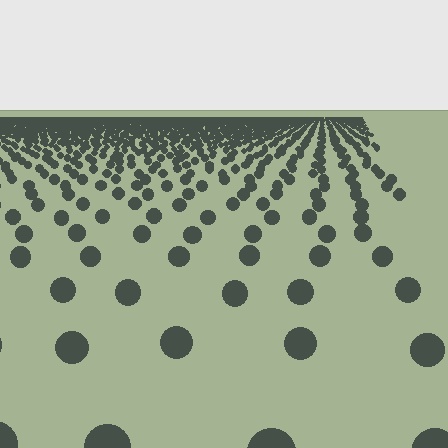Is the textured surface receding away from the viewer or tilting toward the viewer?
The surface is receding away from the viewer. Texture elements get smaller and denser toward the top.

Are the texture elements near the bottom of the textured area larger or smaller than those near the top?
Larger. Near the bottom, elements are closer to the viewer and appear at a bigger on-screen size.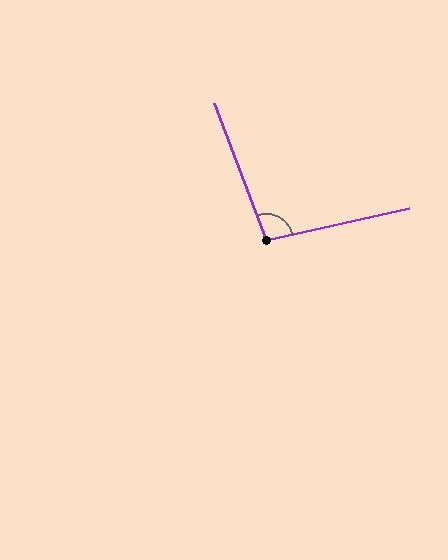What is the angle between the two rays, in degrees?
Approximately 98 degrees.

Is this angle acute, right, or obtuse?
It is obtuse.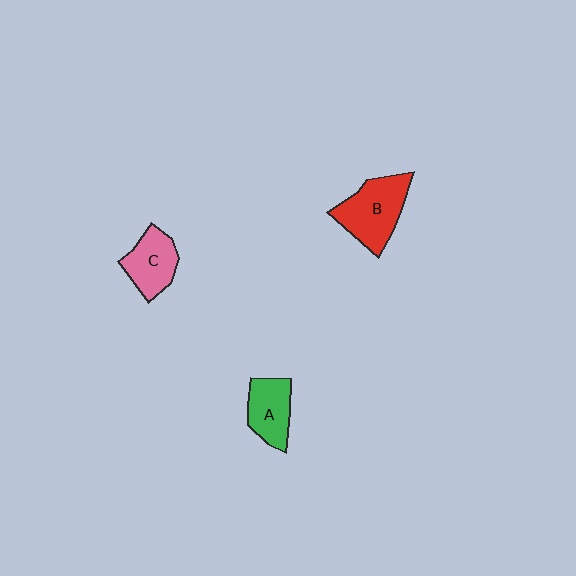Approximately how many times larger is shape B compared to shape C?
Approximately 1.4 times.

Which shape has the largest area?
Shape B (red).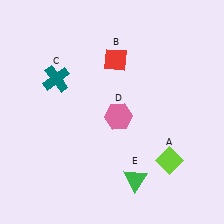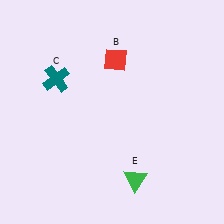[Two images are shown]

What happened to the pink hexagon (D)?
The pink hexagon (D) was removed in Image 2. It was in the bottom-right area of Image 1.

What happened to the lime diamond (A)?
The lime diamond (A) was removed in Image 2. It was in the bottom-right area of Image 1.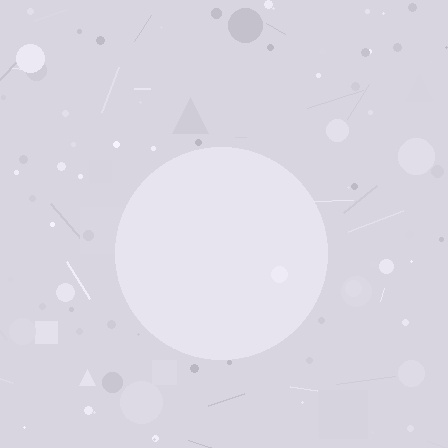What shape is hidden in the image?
A circle is hidden in the image.